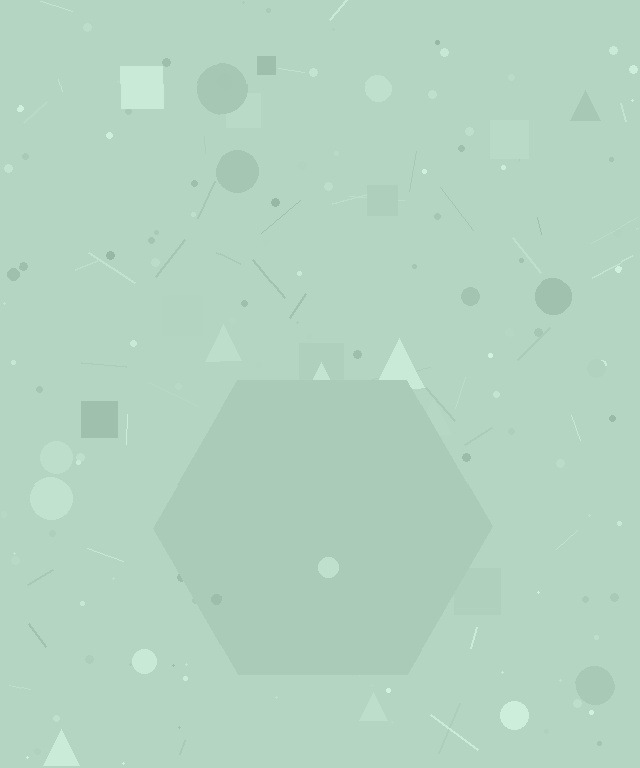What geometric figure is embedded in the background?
A hexagon is embedded in the background.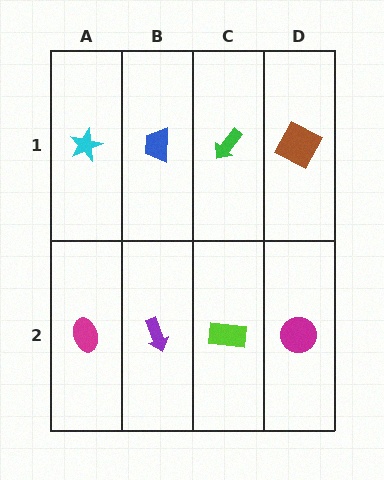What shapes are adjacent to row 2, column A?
A cyan star (row 1, column A), a purple arrow (row 2, column B).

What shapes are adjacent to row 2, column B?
A blue trapezoid (row 1, column B), a magenta ellipse (row 2, column A), a lime rectangle (row 2, column C).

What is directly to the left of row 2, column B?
A magenta ellipse.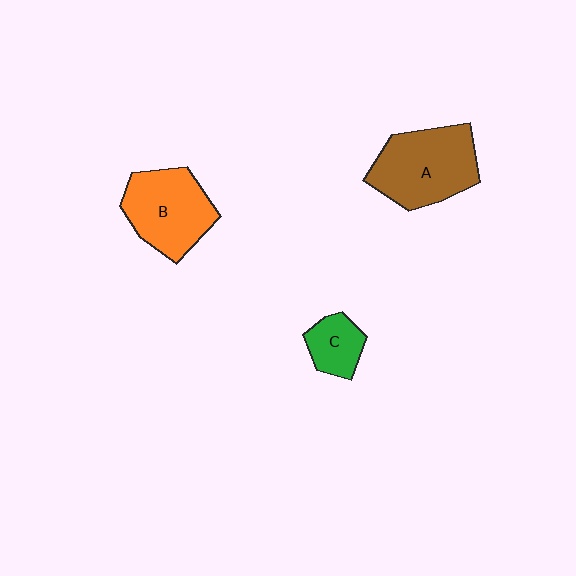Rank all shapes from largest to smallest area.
From largest to smallest: A (brown), B (orange), C (green).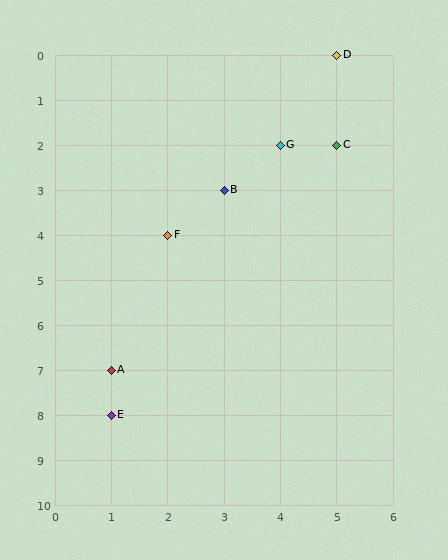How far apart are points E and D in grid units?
Points E and D are 4 columns and 8 rows apart (about 8.9 grid units diagonally).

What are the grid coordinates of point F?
Point F is at grid coordinates (2, 4).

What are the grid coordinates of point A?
Point A is at grid coordinates (1, 7).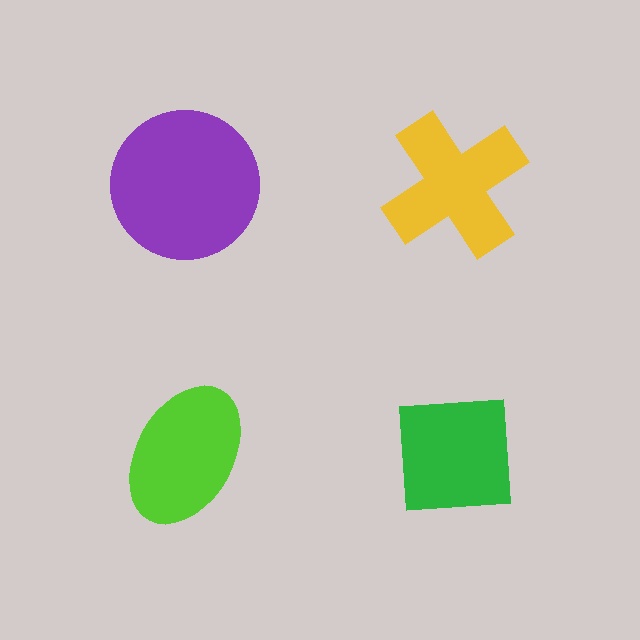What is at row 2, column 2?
A green square.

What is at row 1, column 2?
A yellow cross.